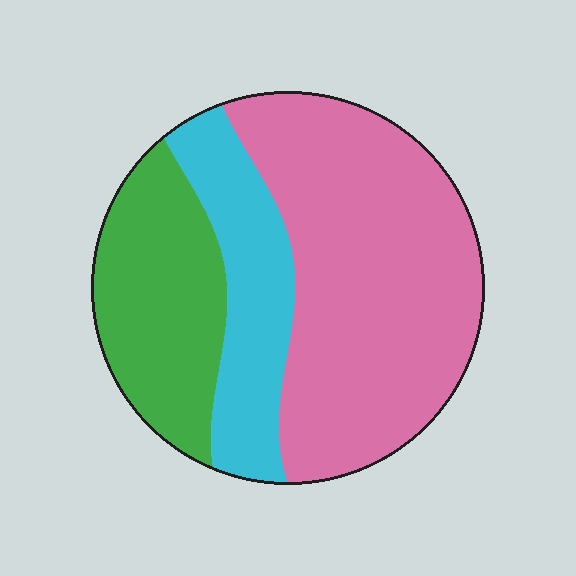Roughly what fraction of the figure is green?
Green takes up between a sixth and a third of the figure.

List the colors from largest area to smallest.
From largest to smallest: pink, green, cyan.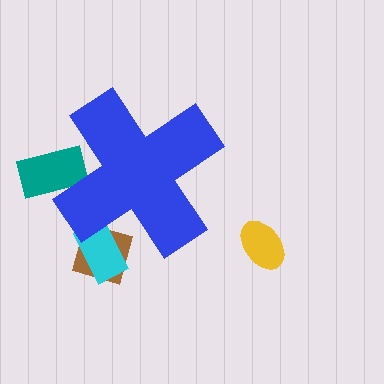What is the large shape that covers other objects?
A blue cross.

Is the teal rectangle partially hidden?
Yes, the teal rectangle is partially hidden behind the blue cross.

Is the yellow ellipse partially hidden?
No, the yellow ellipse is fully visible.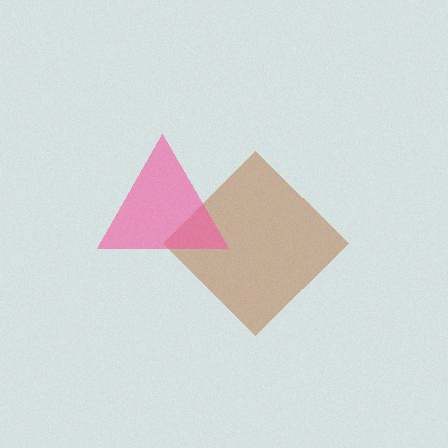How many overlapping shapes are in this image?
There are 2 overlapping shapes in the image.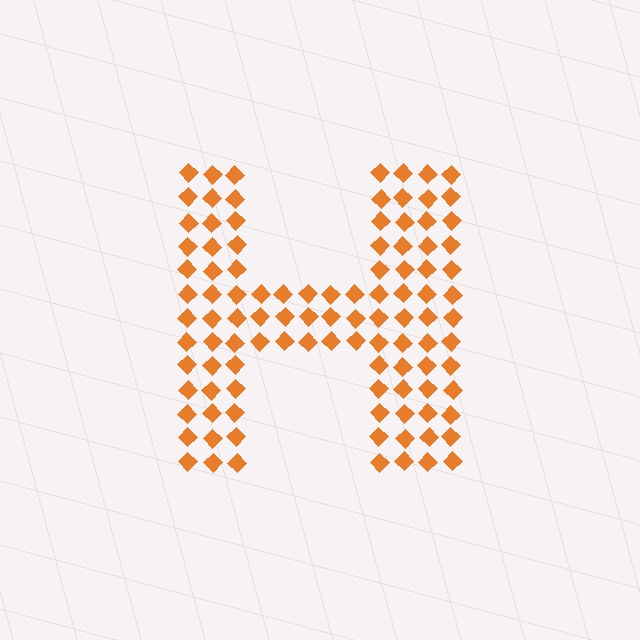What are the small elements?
The small elements are diamonds.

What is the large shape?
The large shape is the letter H.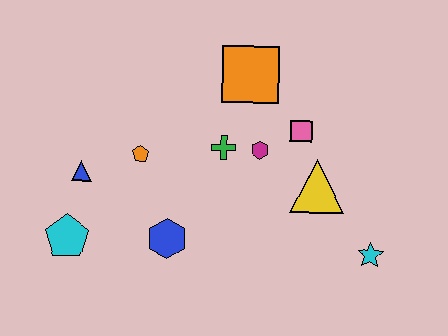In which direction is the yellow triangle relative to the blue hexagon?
The yellow triangle is to the right of the blue hexagon.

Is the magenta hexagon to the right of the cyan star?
No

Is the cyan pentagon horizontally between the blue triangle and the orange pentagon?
No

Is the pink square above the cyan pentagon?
Yes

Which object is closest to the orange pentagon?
The blue triangle is closest to the orange pentagon.